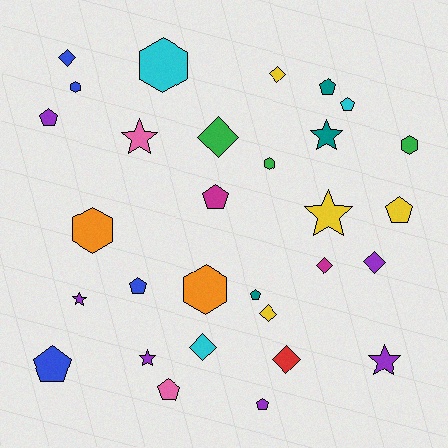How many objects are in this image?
There are 30 objects.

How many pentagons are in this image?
There are 10 pentagons.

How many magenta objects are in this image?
There are 2 magenta objects.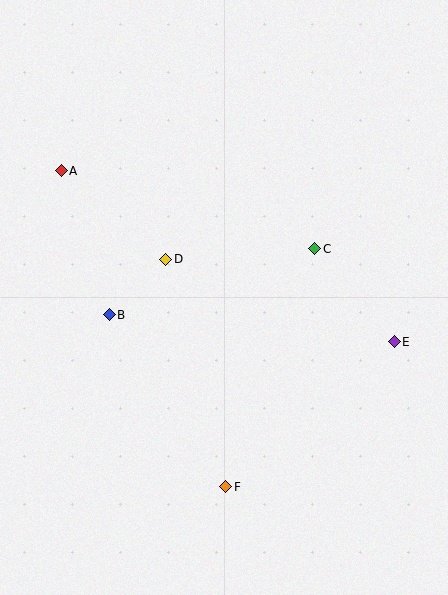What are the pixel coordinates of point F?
Point F is at (226, 487).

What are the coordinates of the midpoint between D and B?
The midpoint between D and B is at (138, 287).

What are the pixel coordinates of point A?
Point A is at (61, 171).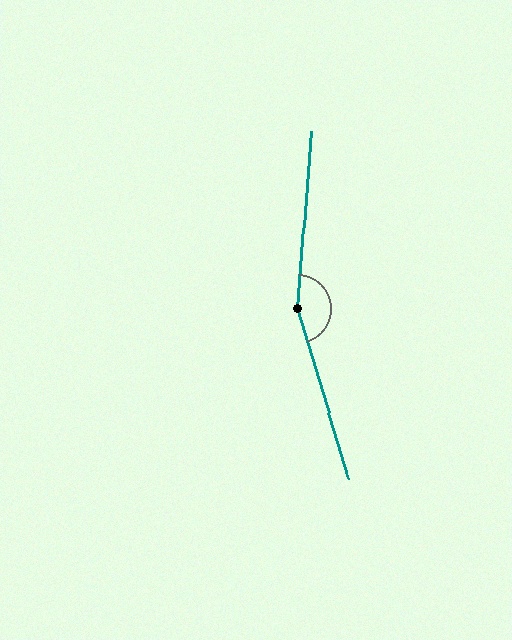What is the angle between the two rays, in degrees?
Approximately 159 degrees.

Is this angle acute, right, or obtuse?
It is obtuse.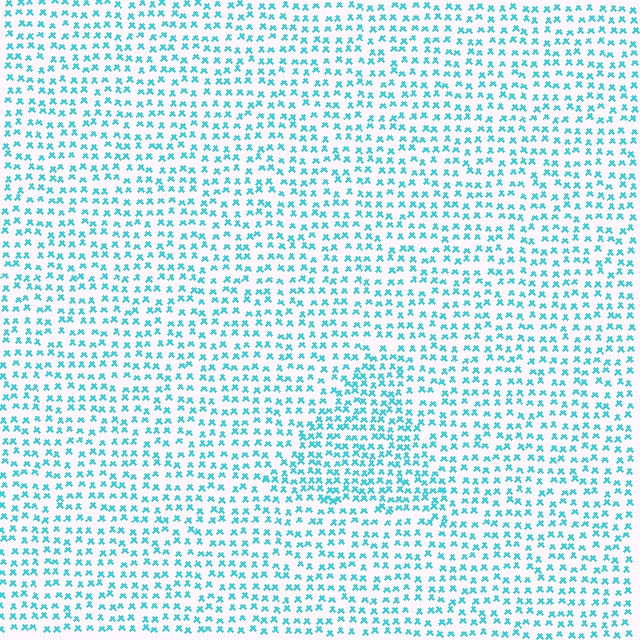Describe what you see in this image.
The image contains small cyan elements arranged at two different densities. A triangle-shaped region is visible where the elements are more densely packed than the surrounding area.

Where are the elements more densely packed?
The elements are more densely packed inside the triangle boundary.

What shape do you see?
I see a triangle.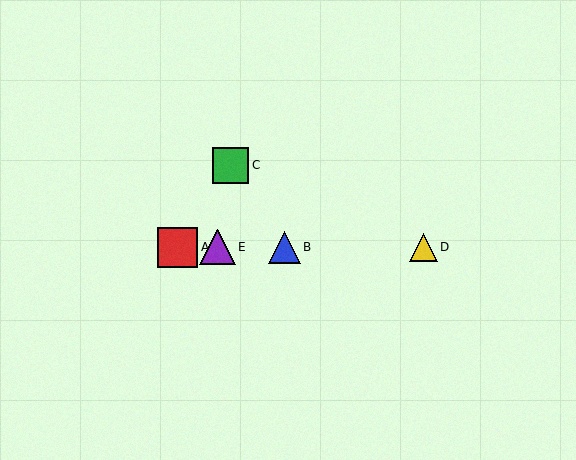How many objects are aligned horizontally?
4 objects (A, B, D, E) are aligned horizontally.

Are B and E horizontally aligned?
Yes, both are at y≈247.